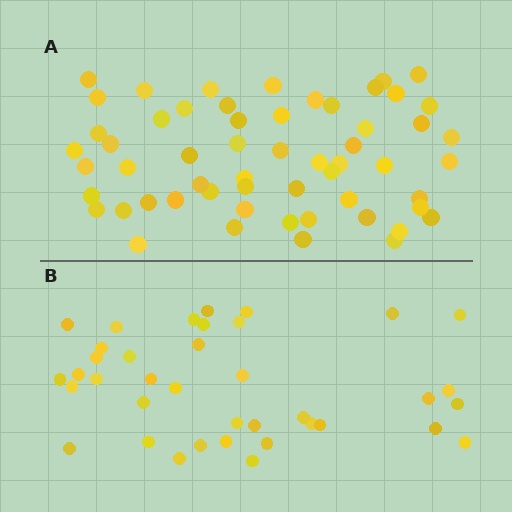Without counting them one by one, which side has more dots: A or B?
Region A (the top region) has more dots.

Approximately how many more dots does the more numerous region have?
Region A has approximately 20 more dots than region B.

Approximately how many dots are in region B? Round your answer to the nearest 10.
About 40 dots. (The exact count is 38, which rounds to 40.)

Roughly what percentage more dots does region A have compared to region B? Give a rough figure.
About 50% more.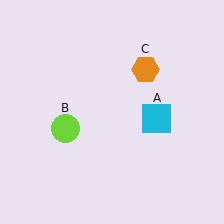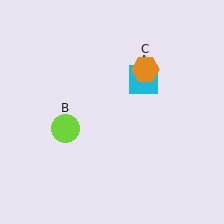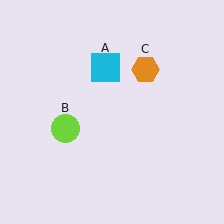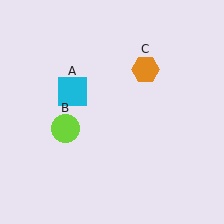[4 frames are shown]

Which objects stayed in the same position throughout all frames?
Lime circle (object B) and orange hexagon (object C) remained stationary.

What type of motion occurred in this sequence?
The cyan square (object A) rotated counterclockwise around the center of the scene.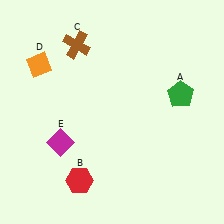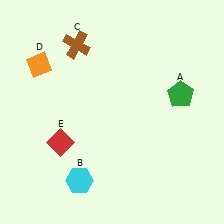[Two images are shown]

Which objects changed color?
B changed from red to cyan. E changed from magenta to red.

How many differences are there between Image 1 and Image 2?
There are 2 differences between the two images.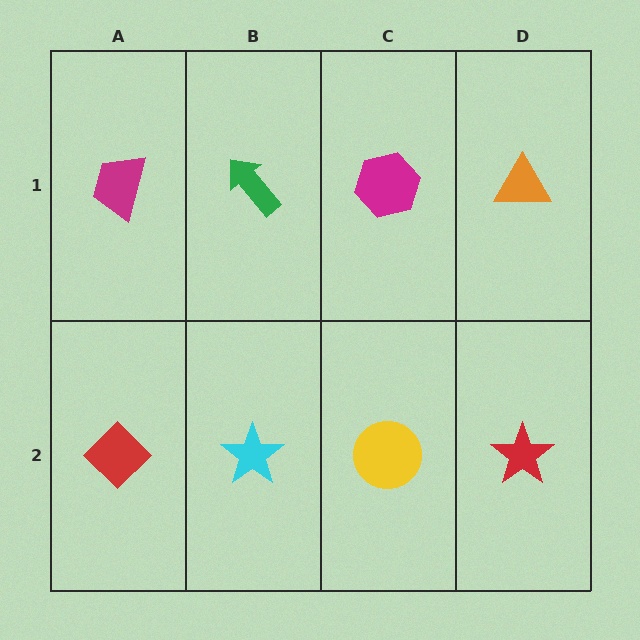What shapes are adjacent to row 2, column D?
An orange triangle (row 1, column D), a yellow circle (row 2, column C).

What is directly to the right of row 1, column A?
A green arrow.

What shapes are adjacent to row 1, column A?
A red diamond (row 2, column A), a green arrow (row 1, column B).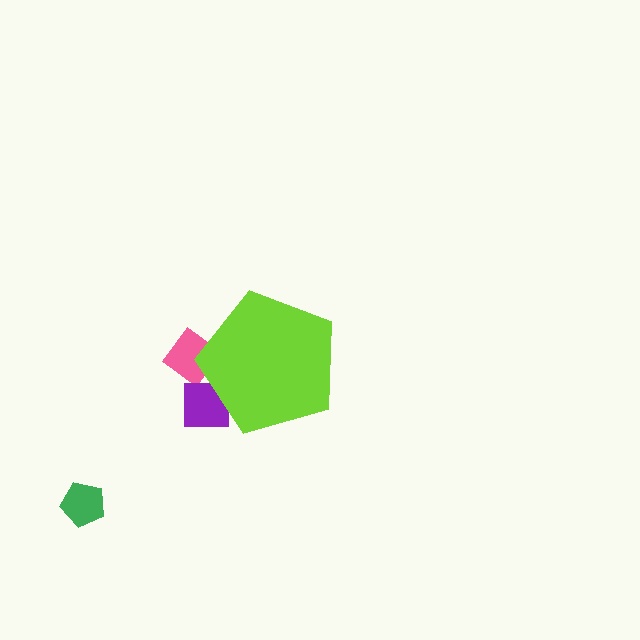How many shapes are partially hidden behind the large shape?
2 shapes are partially hidden.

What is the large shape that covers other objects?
A lime pentagon.